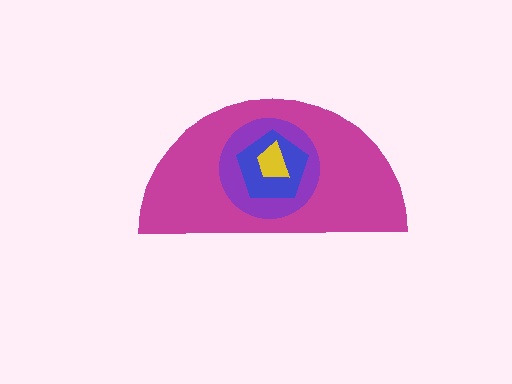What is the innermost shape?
The yellow trapezoid.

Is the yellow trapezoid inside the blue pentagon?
Yes.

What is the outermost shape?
The magenta semicircle.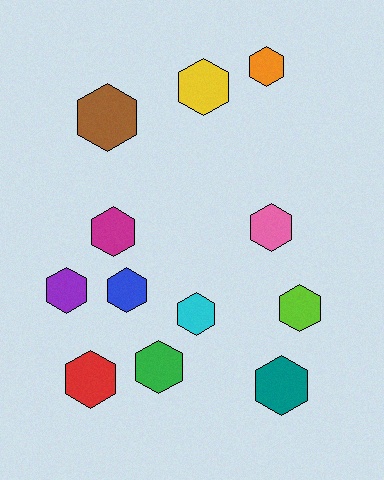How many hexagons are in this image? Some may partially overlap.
There are 12 hexagons.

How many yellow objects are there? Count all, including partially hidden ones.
There is 1 yellow object.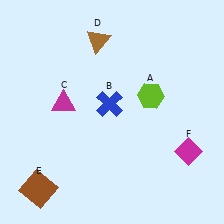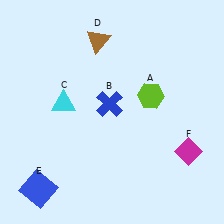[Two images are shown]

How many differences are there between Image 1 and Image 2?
There are 2 differences between the two images.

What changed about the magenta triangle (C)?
In Image 1, C is magenta. In Image 2, it changed to cyan.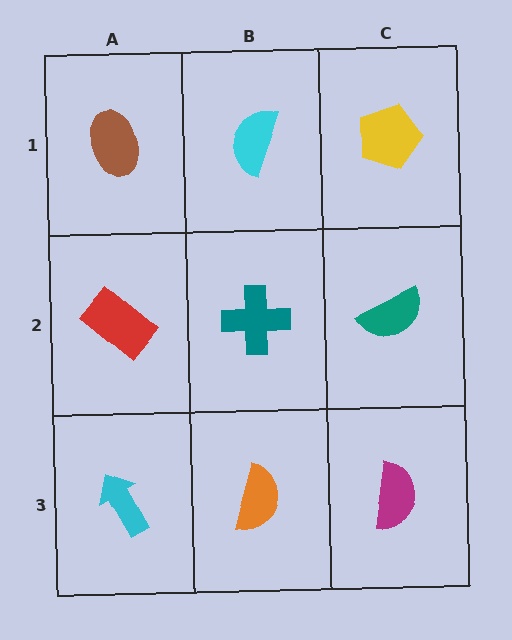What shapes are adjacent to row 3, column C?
A teal semicircle (row 2, column C), an orange semicircle (row 3, column B).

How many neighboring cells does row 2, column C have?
3.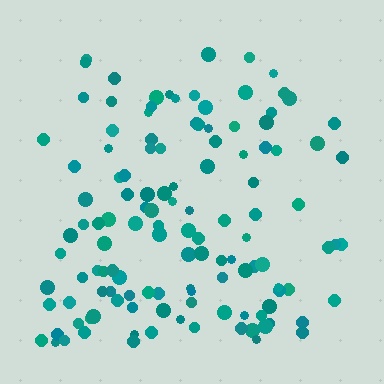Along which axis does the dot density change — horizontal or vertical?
Vertical.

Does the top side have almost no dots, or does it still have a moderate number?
Still a moderate number, just noticeably fewer than the bottom.